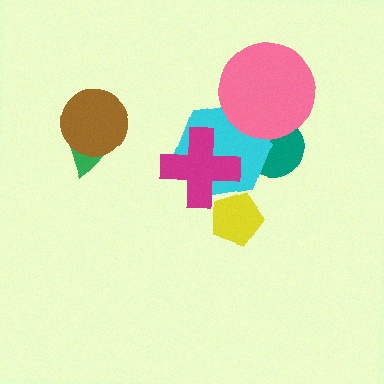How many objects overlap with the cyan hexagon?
4 objects overlap with the cyan hexagon.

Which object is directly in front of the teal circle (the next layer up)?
The cyan hexagon is directly in front of the teal circle.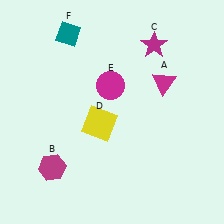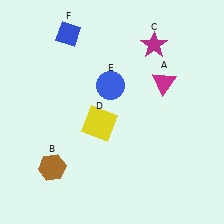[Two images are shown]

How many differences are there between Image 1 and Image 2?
There are 3 differences between the two images.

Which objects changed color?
B changed from magenta to brown. E changed from magenta to blue. F changed from teal to blue.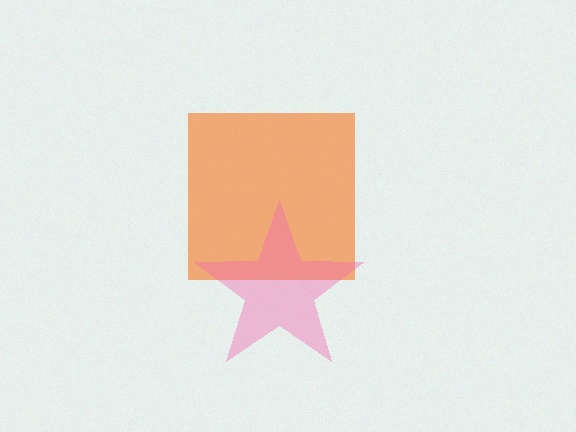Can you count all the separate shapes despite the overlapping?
Yes, there are 2 separate shapes.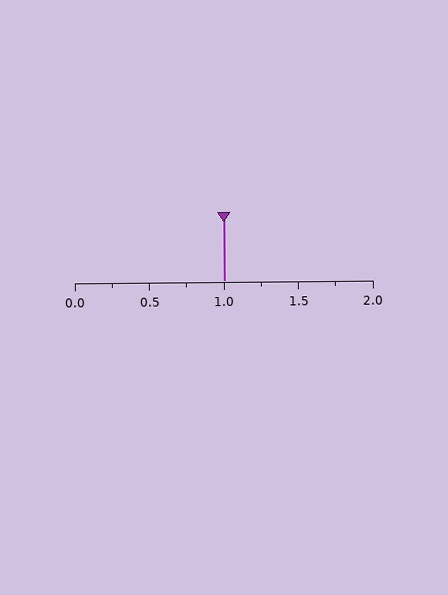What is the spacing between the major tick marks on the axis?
The major ticks are spaced 0.5 apart.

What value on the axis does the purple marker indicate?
The marker indicates approximately 1.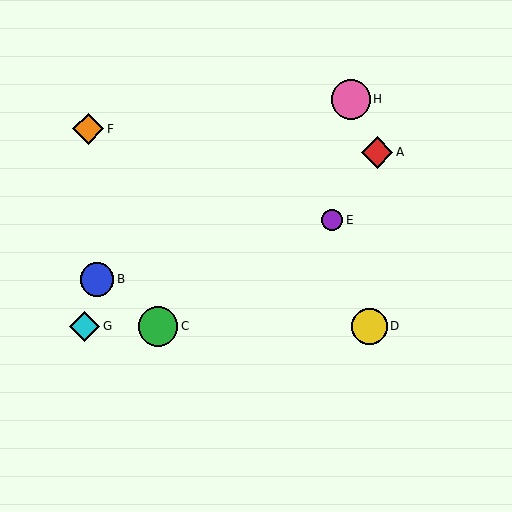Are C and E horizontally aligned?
No, C is at y≈326 and E is at y≈220.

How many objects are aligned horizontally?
3 objects (C, D, G) are aligned horizontally.